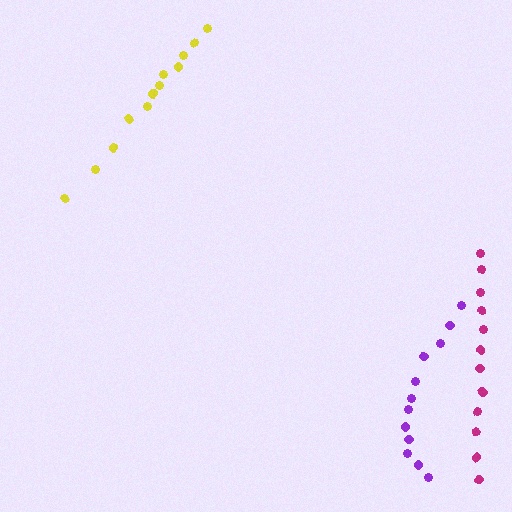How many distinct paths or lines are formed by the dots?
There are 3 distinct paths.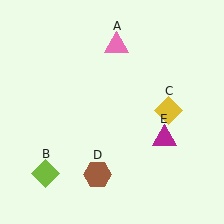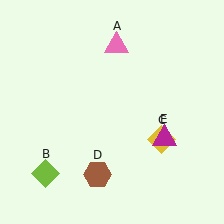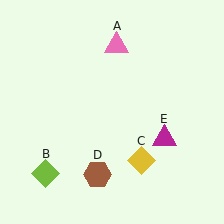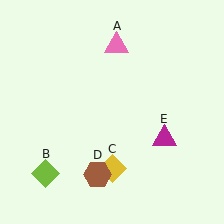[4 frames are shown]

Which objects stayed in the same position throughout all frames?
Pink triangle (object A) and lime diamond (object B) and brown hexagon (object D) and magenta triangle (object E) remained stationary.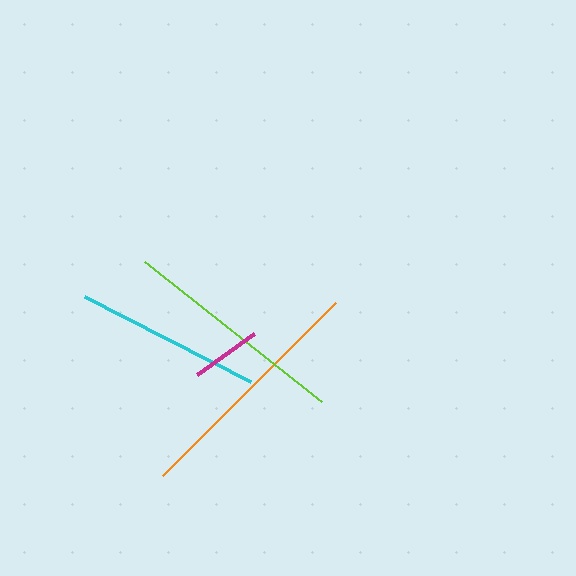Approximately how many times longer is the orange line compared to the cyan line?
The orange line is approximately 1.3 times the length of the cyan line.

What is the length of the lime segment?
The lime segment is approximately 225 pixels long.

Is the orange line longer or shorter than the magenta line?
The orange line is longer than the magenta line.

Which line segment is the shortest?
The magenta line is the shortest at approximately 70 pixels.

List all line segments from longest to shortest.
From longest to shortest: orange, lime, cyan, magenta.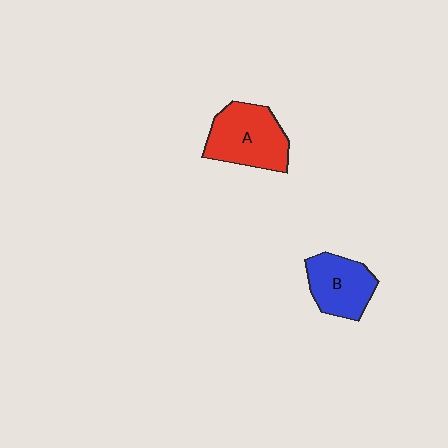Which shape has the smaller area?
Shape B (blue).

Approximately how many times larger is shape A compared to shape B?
Approximately 1.3 times.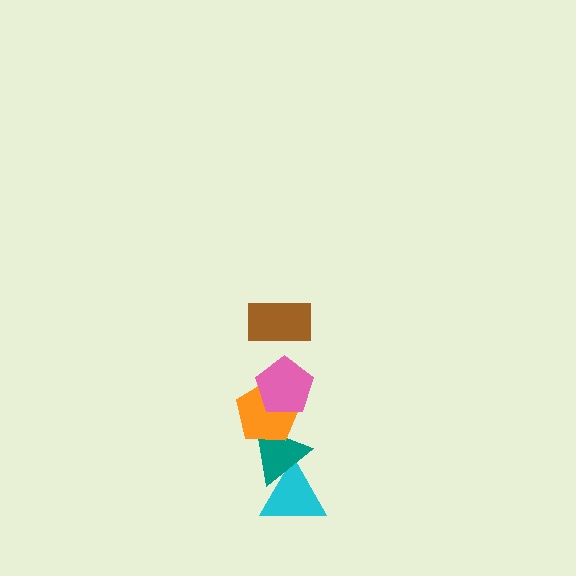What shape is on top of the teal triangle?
The orange pentagon is on top of the teal triangle.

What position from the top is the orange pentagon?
The orange pentagon is 3rd from the top.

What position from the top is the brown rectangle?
The brown rectangle is 1st from the top.